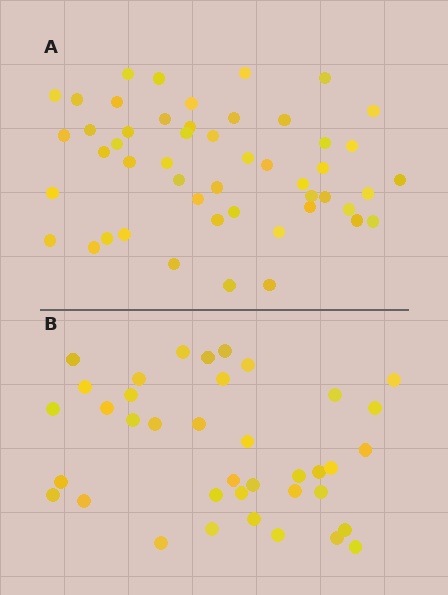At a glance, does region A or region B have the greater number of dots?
Region A (the top region) has more dots.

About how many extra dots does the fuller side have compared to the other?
Region A has roughly 12 or so more dots than region B.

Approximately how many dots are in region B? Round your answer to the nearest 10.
About 40 dots. (The exact count is 38, which rounds to 40.)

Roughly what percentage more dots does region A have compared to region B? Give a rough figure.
About 30% more.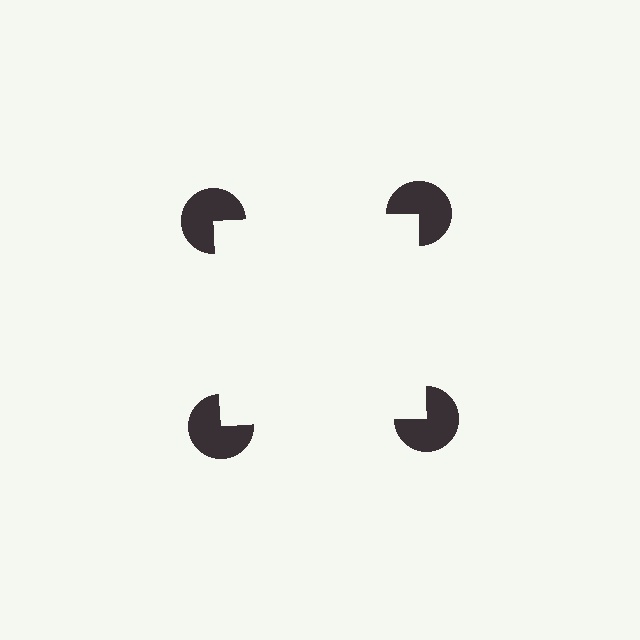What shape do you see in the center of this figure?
An illusory square — its edges are inferred from the aligned wedge cuts in the pac-man discs, not physically drawn.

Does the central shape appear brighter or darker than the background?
It typically appears slightly brighter than the background, even though no actual brightness change is drawn.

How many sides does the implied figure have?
4 sides.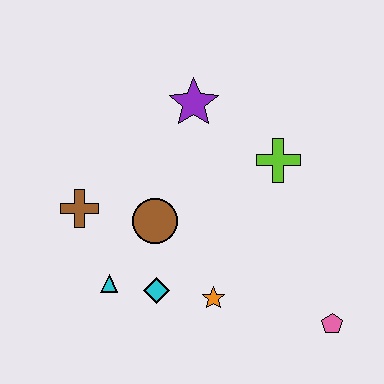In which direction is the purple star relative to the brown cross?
The purple star is to the right of the brown cross.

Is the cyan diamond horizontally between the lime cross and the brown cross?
Yes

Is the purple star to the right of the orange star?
No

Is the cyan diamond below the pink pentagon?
No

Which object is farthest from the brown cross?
The pink pentagon is farthest from the brown cross.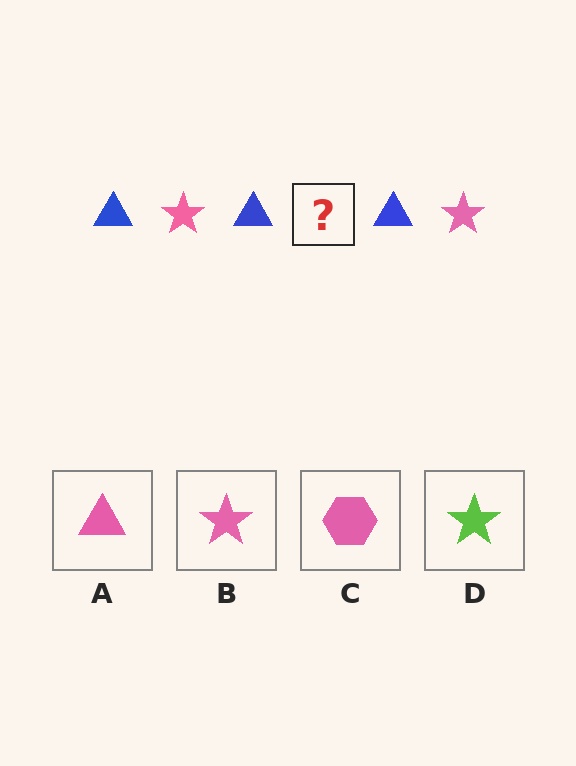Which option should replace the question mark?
Option B.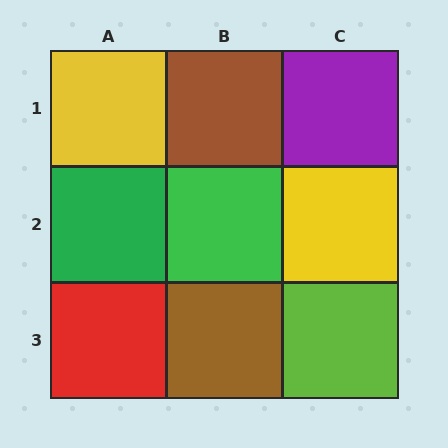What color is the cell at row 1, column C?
Purple.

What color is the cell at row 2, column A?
Green.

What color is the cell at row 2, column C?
Yellow.